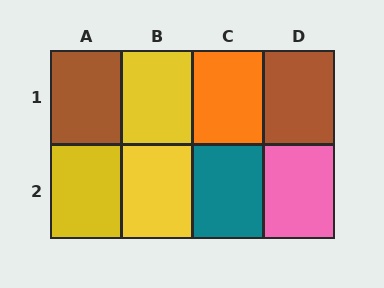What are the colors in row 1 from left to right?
Brown, yellow, orange, brown.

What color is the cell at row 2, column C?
Teal.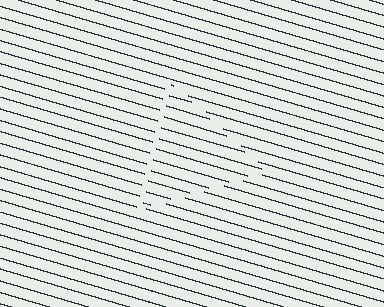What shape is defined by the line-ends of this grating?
An illusory triangle. The interior of the shape contains the same grating, shifted by half a period — the contour is defined by the phase discontinuity where line-ends from the inner and outer gratings abut.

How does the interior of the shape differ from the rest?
The interior of the shape contains the same grating, shifted by half a period — the contour is defined by the phase discontinuity where line-ends from the inner and outer gratings abut.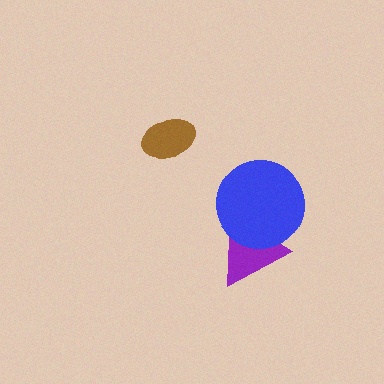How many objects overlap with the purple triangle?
1 object overlaps with the purple triangle.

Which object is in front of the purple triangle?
The blue circle is in front of the purple triangle.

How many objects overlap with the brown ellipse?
0 objects overlap with the brown ellipse.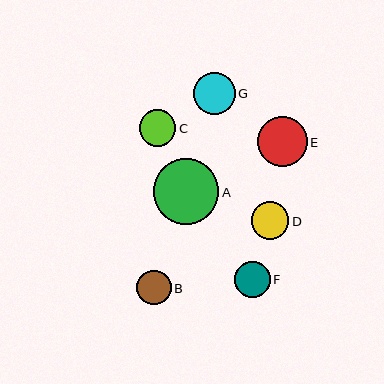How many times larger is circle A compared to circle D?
Circle A is approximately 1.7 times the size of circle D.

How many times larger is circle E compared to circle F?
Circle E is approximately 1.4 times the size of circle F.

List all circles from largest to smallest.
From largest to smallest: A, E, G, D, C, F, B.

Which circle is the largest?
Circle A is the largest with a size of approximately 66 pixels.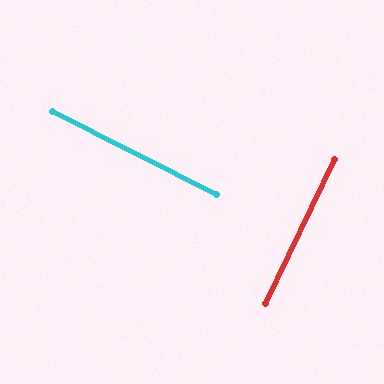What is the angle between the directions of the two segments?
Approximately 89 degrees.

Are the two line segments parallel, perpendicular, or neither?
Perpendicular — they meet at approximately 89°.